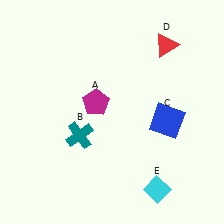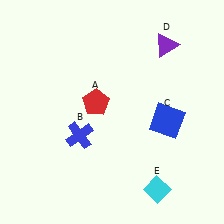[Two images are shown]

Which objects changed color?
A changed from magenta to red. B changed from teal to blue. D changed from red to purple.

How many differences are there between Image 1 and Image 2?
There are 3 differences between the two images.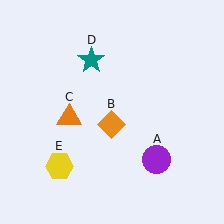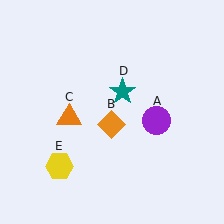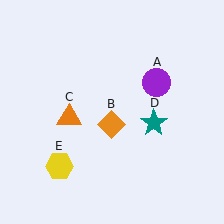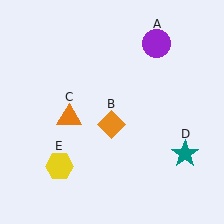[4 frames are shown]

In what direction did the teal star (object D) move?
The teal star (object D) moved down and to the right.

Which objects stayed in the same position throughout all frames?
Orange diamond (object B) and orange triangle (object C) and yellow hexagon (object E) remained stationary.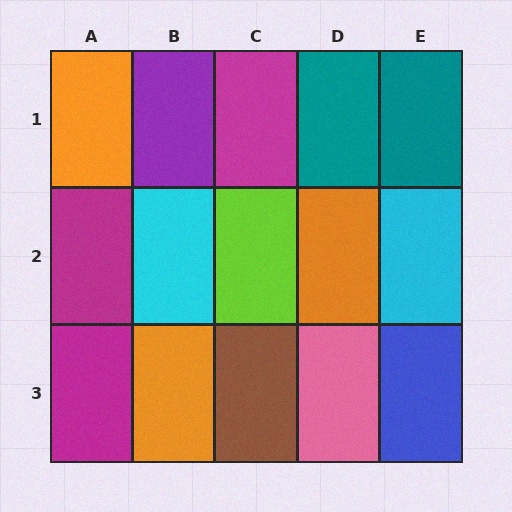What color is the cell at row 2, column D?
Orange.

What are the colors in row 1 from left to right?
Orange, purple, magenta, teal, teal.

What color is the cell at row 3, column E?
Blue.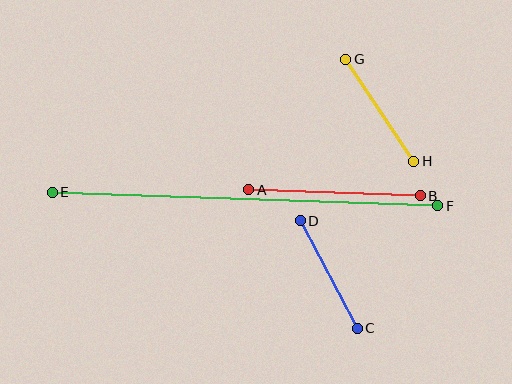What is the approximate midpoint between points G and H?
The midpoint is at approximately (380, 110) pixels.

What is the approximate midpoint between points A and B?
The midpoint is at approximately (335, 193) pixels.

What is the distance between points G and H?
The distance is approximately 123 pixels.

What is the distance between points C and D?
The distance is approximately 121 pixels.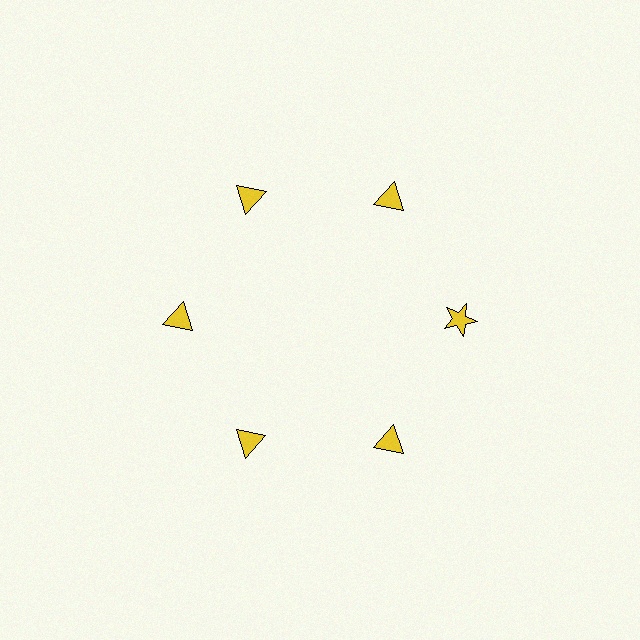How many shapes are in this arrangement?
There are 6 shapes arranged in a ring pattern.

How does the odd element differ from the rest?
It has a different shape: star instead of triangle.